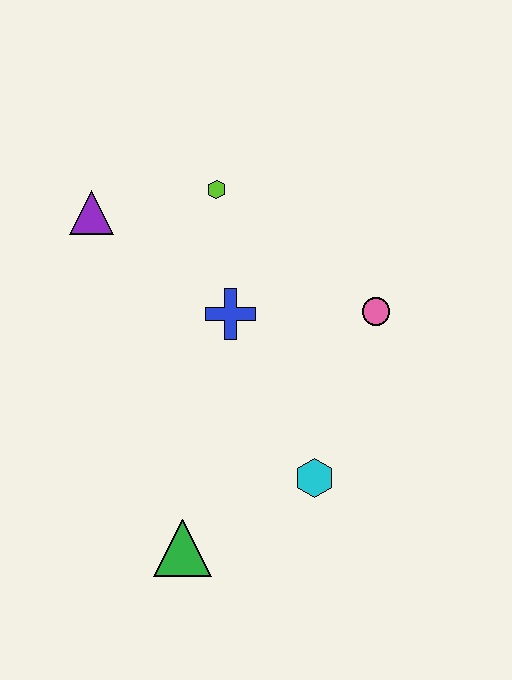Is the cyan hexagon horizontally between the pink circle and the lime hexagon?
Yes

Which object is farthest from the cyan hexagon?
The purple triangle is farthest from the cyan hexagon.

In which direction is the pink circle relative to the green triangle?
The pink circle is above the green triangle.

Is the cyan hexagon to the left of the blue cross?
No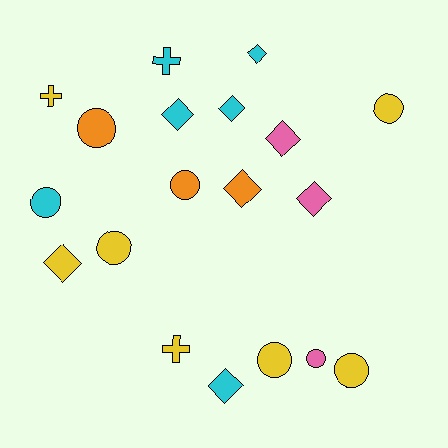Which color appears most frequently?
Yellow, with 7 objects.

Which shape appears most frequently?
Diamond, with 8 objects.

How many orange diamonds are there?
There is 1 orange diamond.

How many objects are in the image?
There are 19 objects.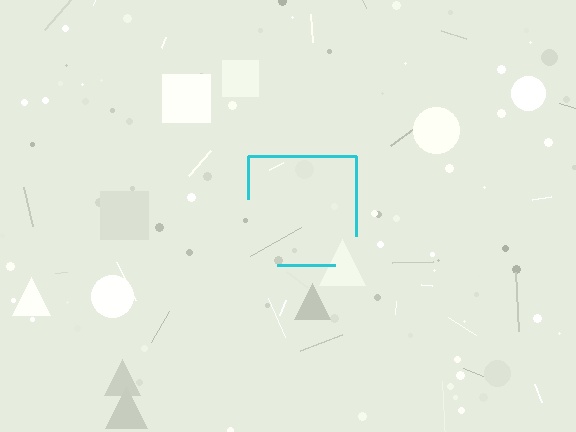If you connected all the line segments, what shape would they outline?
They would outline a square.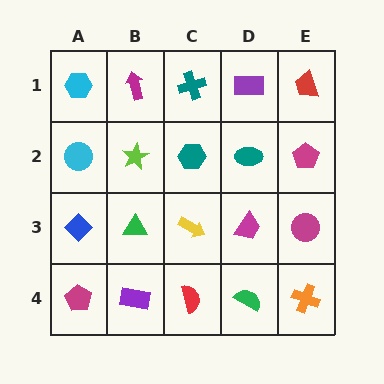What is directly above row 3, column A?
A cyan circle.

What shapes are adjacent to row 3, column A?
A cyan circle (row 2, column A), a magenta pentagon (row 4, column A), a green triangle (row 3, column B).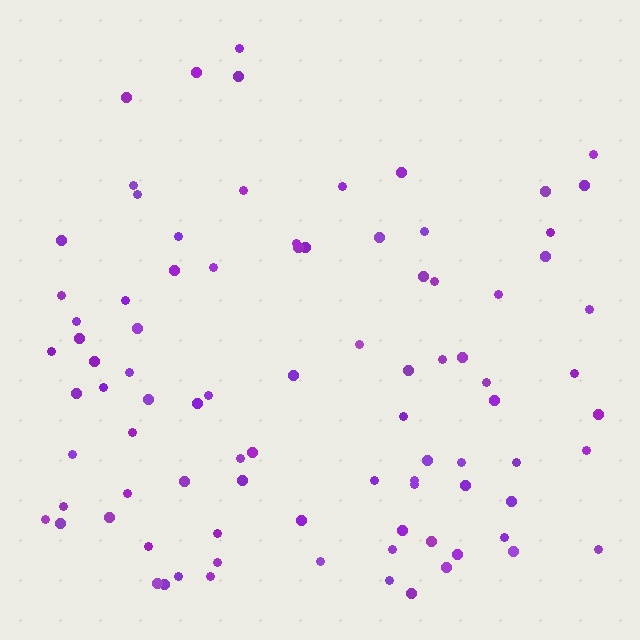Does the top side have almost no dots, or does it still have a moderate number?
Still a moderate number, just noticeably fewer than the bottom.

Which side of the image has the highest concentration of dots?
The bottom.